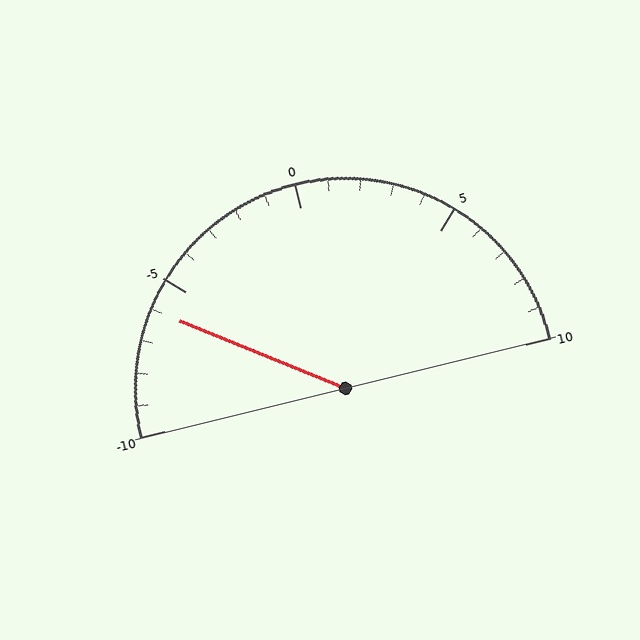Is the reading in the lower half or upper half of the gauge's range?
The reading is in the lower half of the range (-10 to 10).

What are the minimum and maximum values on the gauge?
The gauge ranges from -10 to 10.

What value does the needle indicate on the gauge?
The needle indicates approximately -6.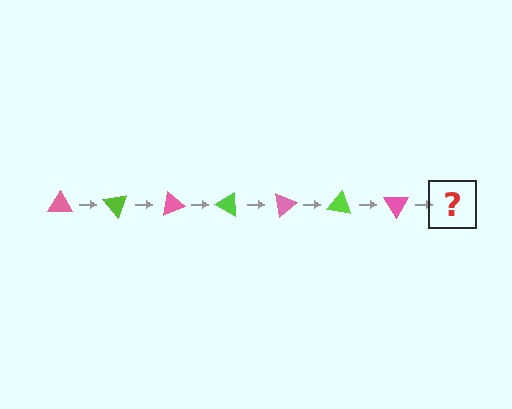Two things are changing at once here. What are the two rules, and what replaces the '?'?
The two rules are that it rotates 50 degrees each step and the color cycles through pink and lime. The '?' should be a lime triangle, rotated 350 degrees from the start.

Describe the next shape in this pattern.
It should be a lime triangle, rotated 350 degrees from the start.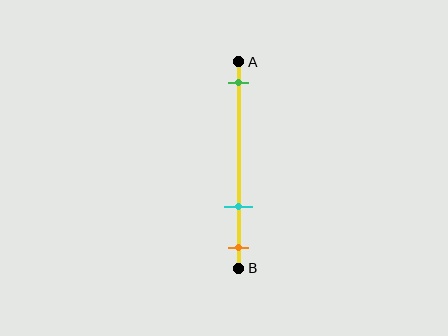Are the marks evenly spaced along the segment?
No, the marks are not evenly spaced.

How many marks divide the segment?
There are 3 marks dividing the segment.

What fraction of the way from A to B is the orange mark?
The orange mark is approximately 90% (0.9) of the way from A to B.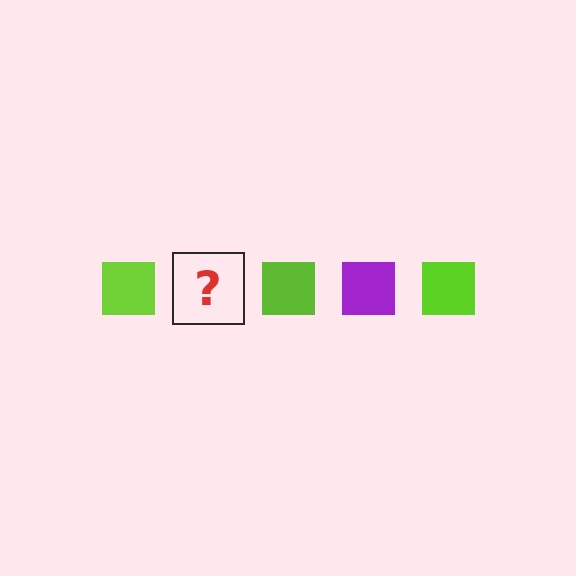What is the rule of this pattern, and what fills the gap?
The rule is that the pattern cycles through lime, purple squares. The gap should be filled with a purple square.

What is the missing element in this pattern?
The missing element is a purple square.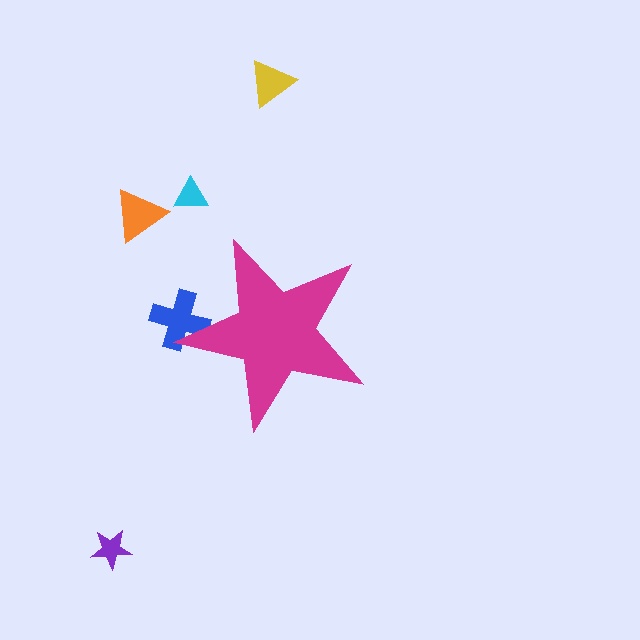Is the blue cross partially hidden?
Yes, the blue cross is partially hidden behind the magenta star.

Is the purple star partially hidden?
No, the purple star is fully visible.